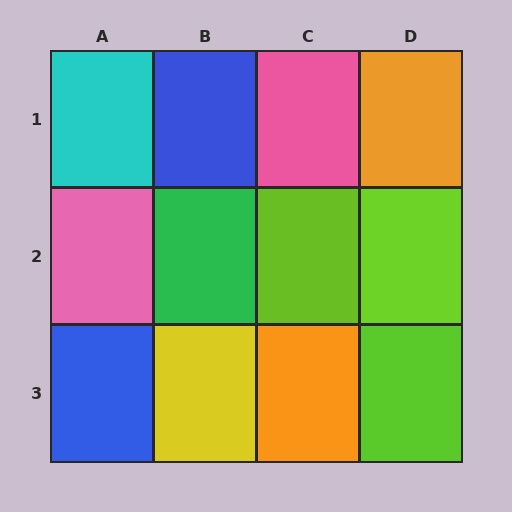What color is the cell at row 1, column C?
Pink.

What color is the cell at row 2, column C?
Lime.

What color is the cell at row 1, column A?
Cyan.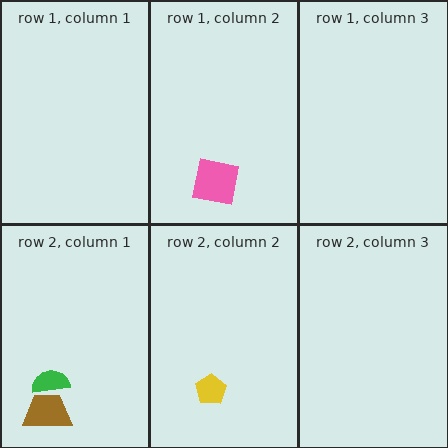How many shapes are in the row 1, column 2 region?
1.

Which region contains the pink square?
The row 1, column 2 region.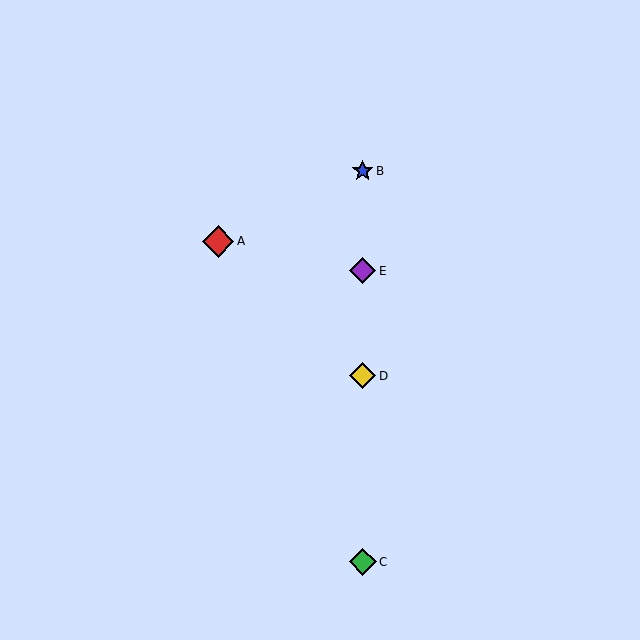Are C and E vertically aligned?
Yes, both are at x≈363.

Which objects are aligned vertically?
Objects B, C, D, E are aligned vertically.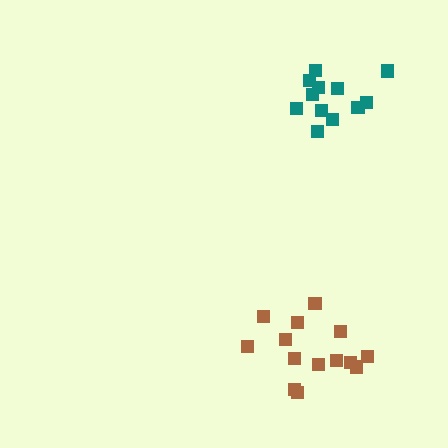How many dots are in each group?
Group 1: 14 dots, Group 2: 12 dots (26 total).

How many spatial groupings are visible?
There are 2 spatial groupings.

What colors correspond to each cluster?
The clusters are colored: brown, teal.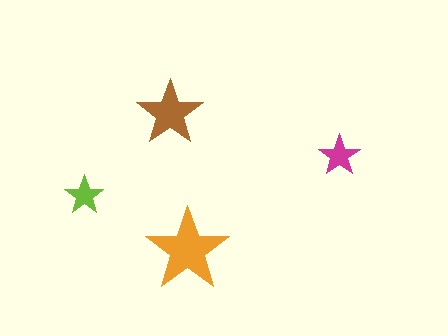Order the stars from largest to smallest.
the orange one, the brown one, the magenta one, the lime one.